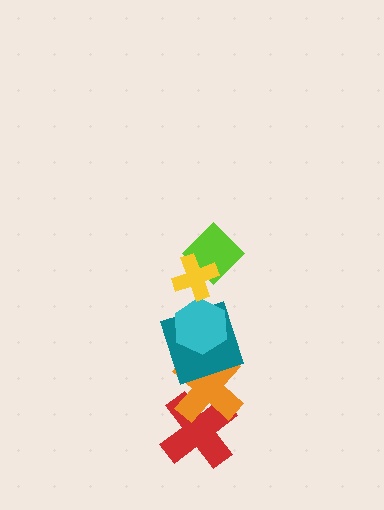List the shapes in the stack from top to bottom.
From top to bottom: the yellow cross, the lime diamond, the cyan hexagon, the teal square, the orange cross, the red cross.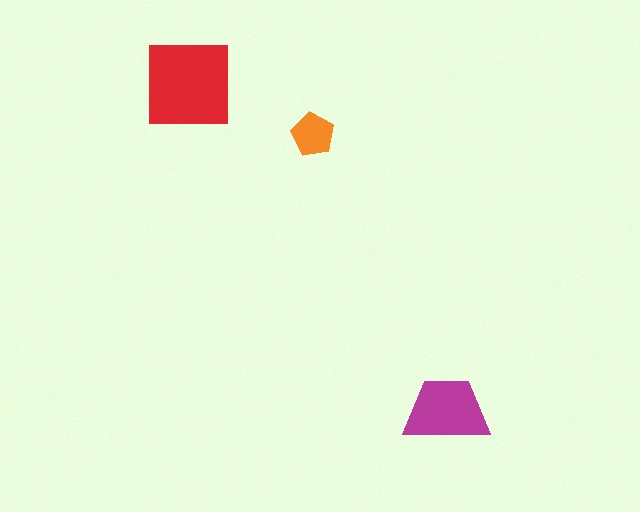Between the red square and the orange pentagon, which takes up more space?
The red square.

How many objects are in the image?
There are 3 objects in the image.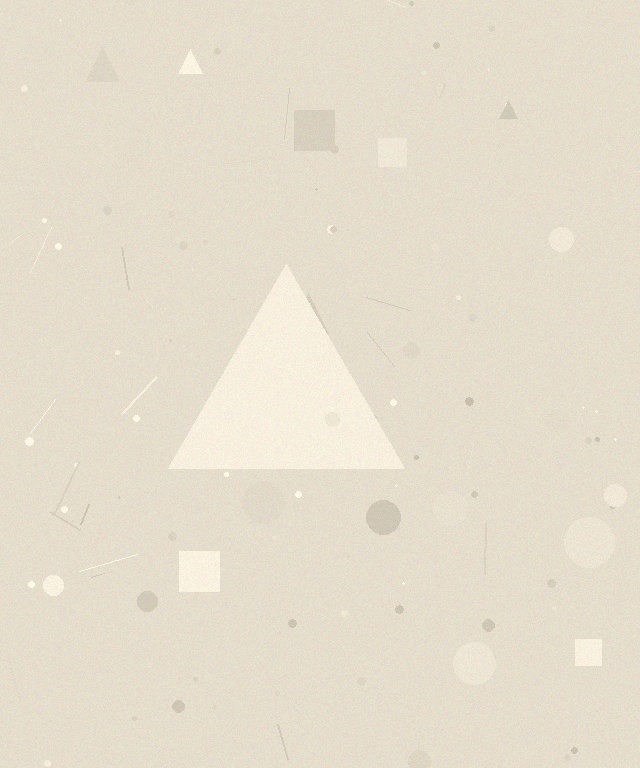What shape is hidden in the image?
A triangle is hidden in the image.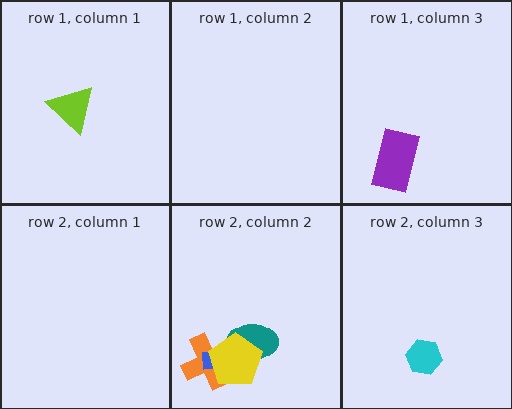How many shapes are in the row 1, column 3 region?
1.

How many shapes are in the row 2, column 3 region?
1.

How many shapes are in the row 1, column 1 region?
1.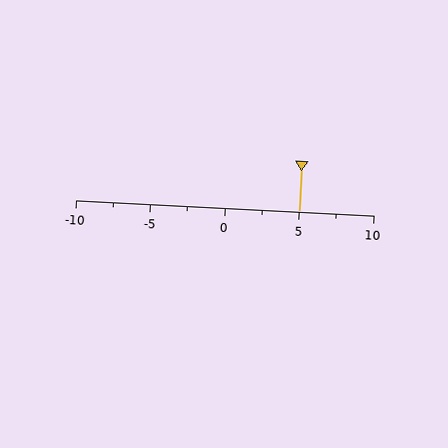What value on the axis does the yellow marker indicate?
The marker indicates approximately 5.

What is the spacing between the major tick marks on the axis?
The major ticks are spaced 5 apart.